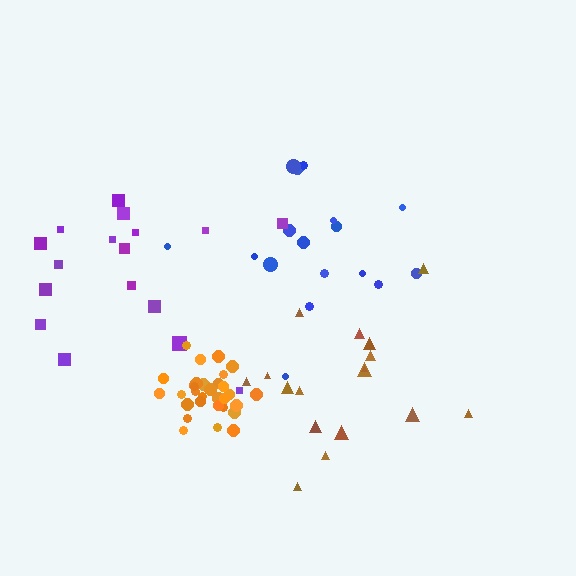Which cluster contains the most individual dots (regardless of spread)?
Orange (31).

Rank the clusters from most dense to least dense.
orange, blue, purple, brown.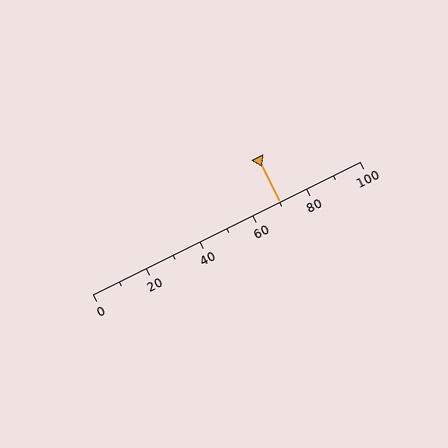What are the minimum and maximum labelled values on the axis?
The axis runs from 0 to 100.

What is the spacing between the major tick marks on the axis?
The major ticks are spaced 20 apart.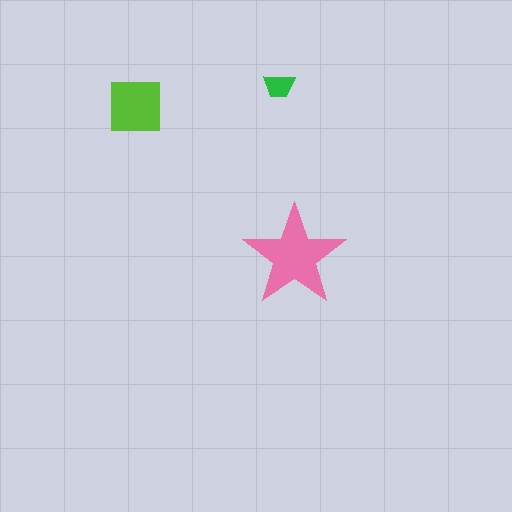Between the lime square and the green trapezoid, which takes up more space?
The lime square.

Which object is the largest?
The pink star.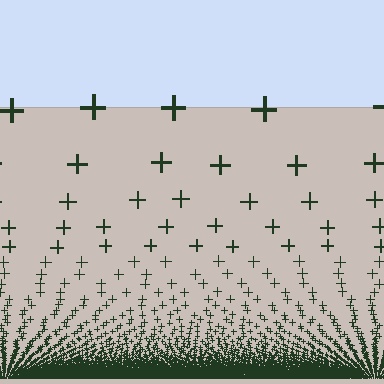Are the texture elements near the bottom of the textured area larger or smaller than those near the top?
Smaller. The gradient is inverted — elements near the bottom are smaller and denser.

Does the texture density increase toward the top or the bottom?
Density increases toward the bottom.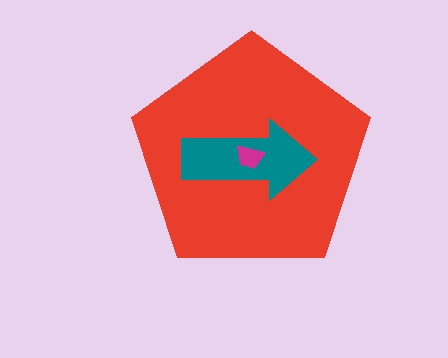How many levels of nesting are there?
3.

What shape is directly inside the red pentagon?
The teal arrow.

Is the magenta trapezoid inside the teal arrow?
Yes.